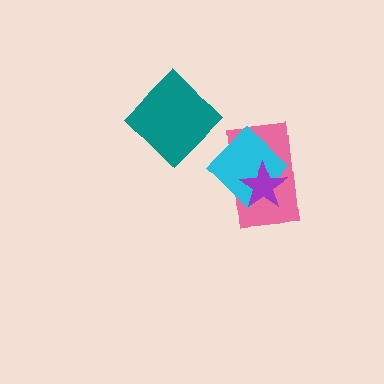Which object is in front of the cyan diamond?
The purple star is in front of the cyan diamond.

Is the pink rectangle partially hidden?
Yes, it is partially covered by another shape.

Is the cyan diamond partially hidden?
Yes, it is partially covered by another shape.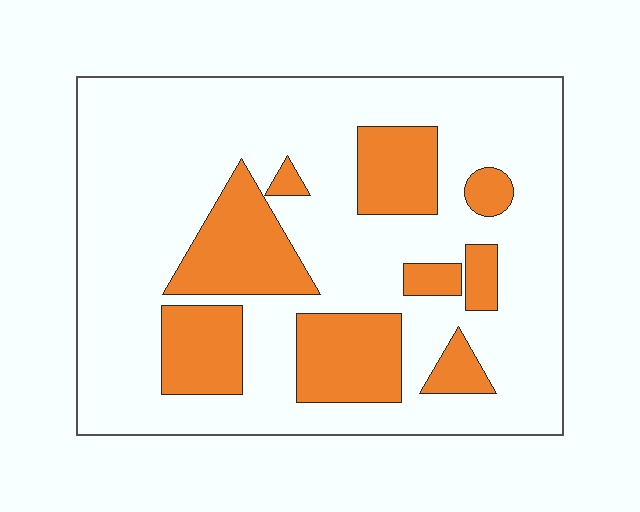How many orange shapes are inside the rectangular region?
9.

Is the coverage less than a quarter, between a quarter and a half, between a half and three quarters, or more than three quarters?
Between a quarter and a half.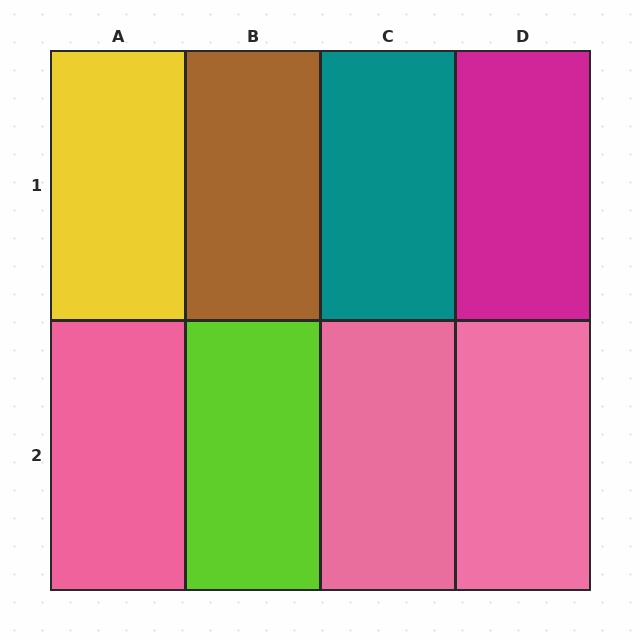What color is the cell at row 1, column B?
Brown.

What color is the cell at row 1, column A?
Yellow.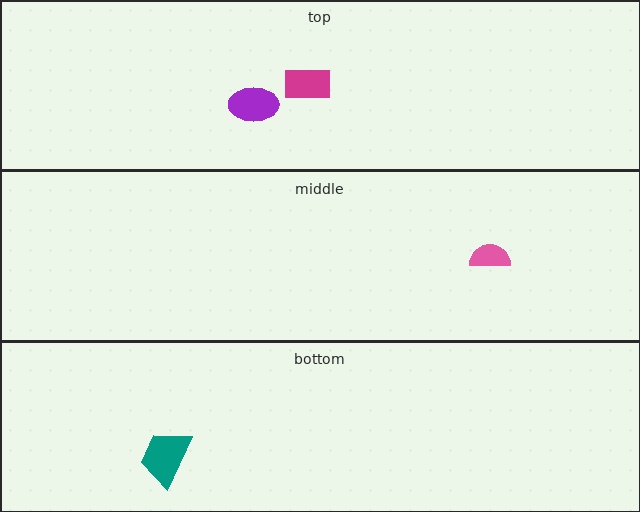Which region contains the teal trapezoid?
The bottom region.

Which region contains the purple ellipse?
The top region.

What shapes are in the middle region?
The pink semicircle.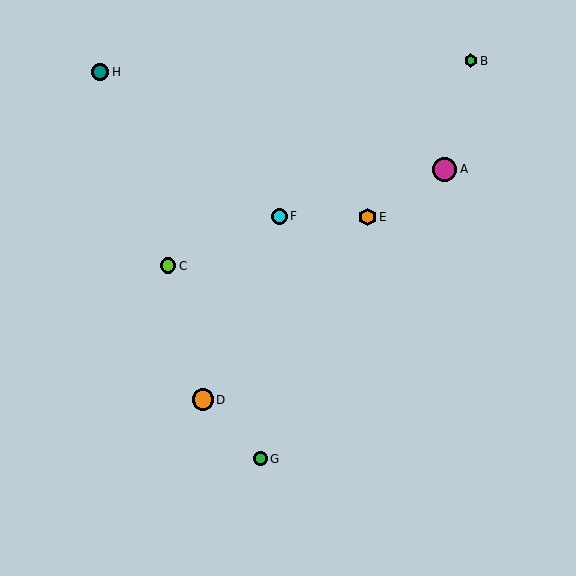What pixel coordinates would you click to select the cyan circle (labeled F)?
Click at (279, 216) to select the cyan circle F.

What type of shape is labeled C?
Shape C is a lime circle.